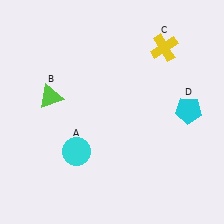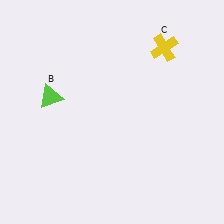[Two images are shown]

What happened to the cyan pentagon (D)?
The cyan pentagon (D) was removed in Image 2. It was in the top-right area of Image 1.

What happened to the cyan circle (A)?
The cyan circle (A) was removed in Image 2. It was in the bottom-left area of Image 1.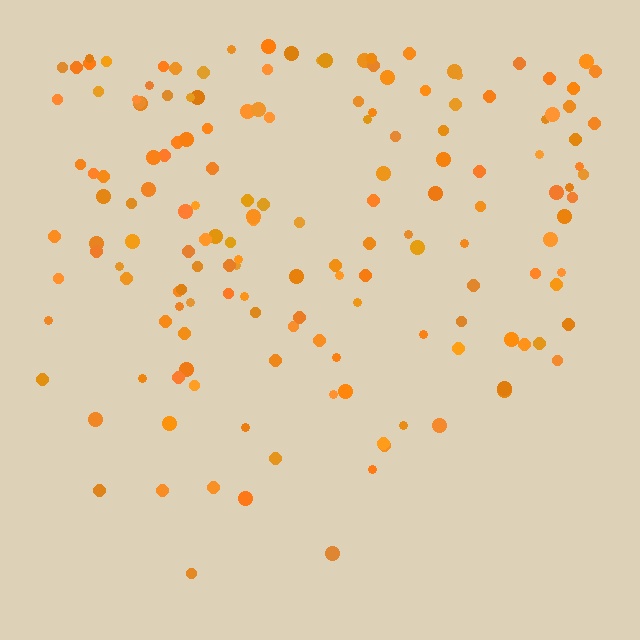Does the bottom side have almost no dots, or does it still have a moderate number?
Still a moderate number, just noticeably fewer than the top.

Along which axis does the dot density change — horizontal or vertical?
Vertical.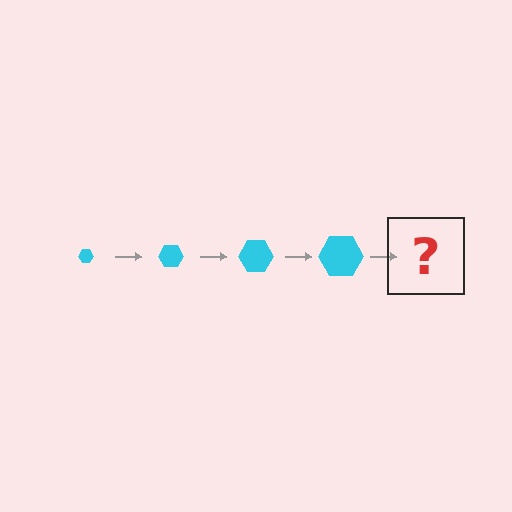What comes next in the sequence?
The next element should be a cyan hexagon, larger than the previous one.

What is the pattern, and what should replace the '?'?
The pattern is that the hexagon gets progressively larger each step. The '?' should be a cyan hexagon, larger than the previous one.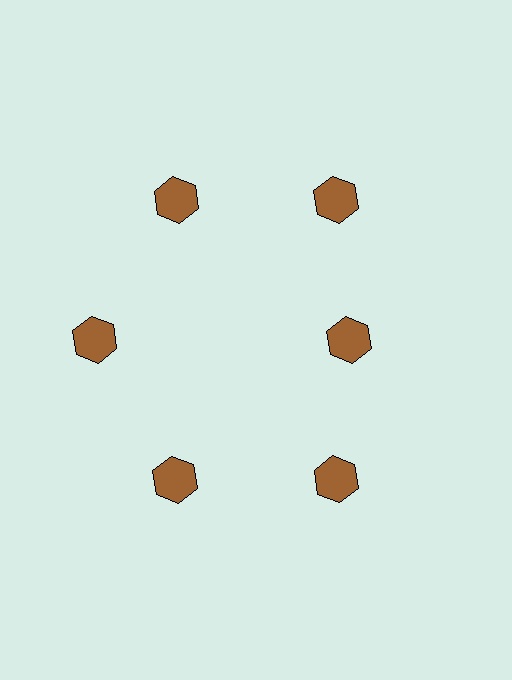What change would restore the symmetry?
The symmetry would be restored by moving it outward, back onto the ring so that all 6 hexagons sit at equal angles and equal distance from the center.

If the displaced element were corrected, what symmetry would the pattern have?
It would have 6-fold rotational symmetry — the pattern would map onto itself every 60 degrees.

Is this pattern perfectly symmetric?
No. The 6 brown hexagons are arranged in a ring, but one element near the 3 o'clock position is pulled inward toward the center, breaking the 6-fold rotational symmetry.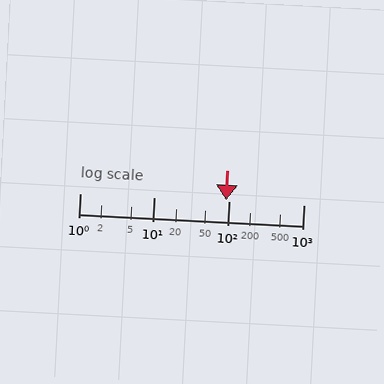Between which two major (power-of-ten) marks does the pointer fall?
The pointer is between 10 and 100.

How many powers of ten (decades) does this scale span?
The scale spans 3 decades, from 1 to 1000.